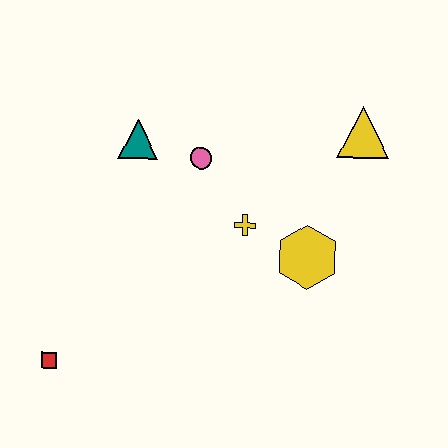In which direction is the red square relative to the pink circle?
The red square is below the pink circle.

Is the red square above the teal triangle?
No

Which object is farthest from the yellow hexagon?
The red square is farthest from the yellow hexagon.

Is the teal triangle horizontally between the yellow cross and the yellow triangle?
No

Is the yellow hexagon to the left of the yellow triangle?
Yes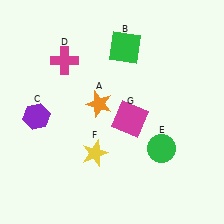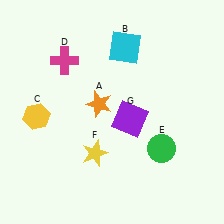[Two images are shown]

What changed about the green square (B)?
In Image 1, B is green. In Image 2, it changed to cyan.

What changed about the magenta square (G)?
In Image 1, G is magenta. In Image 2, it changed to purple.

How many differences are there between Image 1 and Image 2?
There are 3 differences between the two images.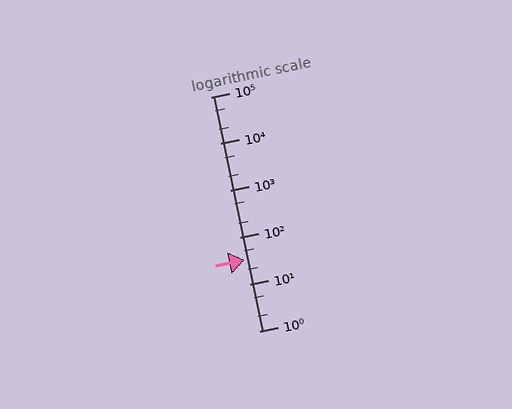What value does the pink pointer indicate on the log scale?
The pointer indicates approximately 33.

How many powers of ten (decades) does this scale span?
The scale spans 5 decades, from 1 to 100000.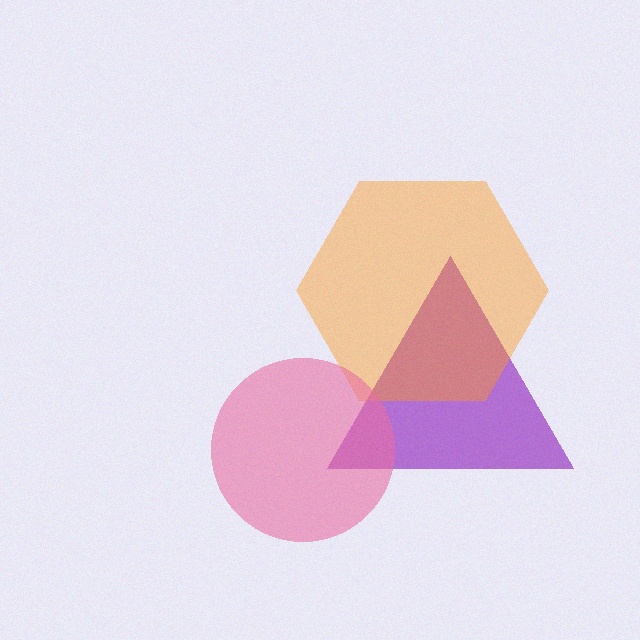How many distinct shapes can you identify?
There are 3 distinct shapes: a purple triangle, an orange hexagon, a pink circle.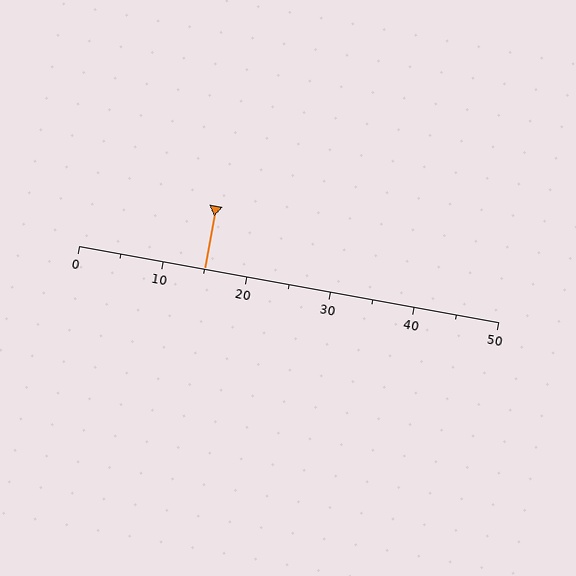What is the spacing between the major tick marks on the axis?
The major ticks are spaced 10 apart.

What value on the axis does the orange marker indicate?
The marker indicates approximately 15.